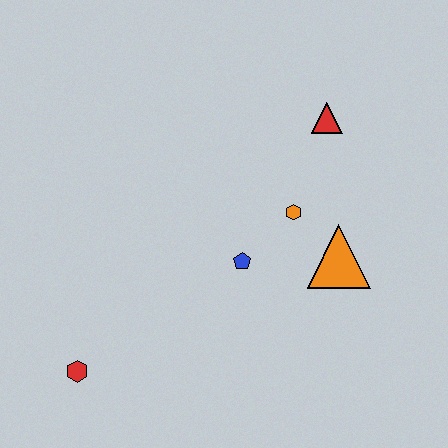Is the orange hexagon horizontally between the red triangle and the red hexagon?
Yes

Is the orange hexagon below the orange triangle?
No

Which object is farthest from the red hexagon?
The red triangle is farthest from the red hexagon.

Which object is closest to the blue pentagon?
The orange hexagon is closest to the blue pentagon.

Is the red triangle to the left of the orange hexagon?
No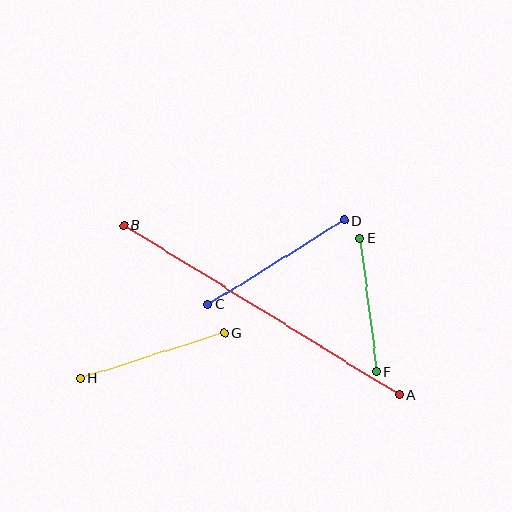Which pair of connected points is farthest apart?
Points A and B are farthest apart.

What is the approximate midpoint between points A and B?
The midpoint is at approximately (261, 310) pixels.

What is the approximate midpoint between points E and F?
The midpoint is at approximately (368, 305) pixels.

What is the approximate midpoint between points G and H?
The midpoint is at approximately (152, 356) pixels.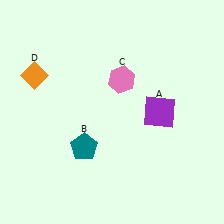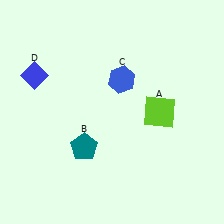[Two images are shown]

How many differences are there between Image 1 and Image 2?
There are 3 differences between the two images.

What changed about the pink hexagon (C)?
In Image 1, C is pink. In Image 2, it changed to blue.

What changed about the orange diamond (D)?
In Image 1, D is orange. In Image 2, it changed to blue.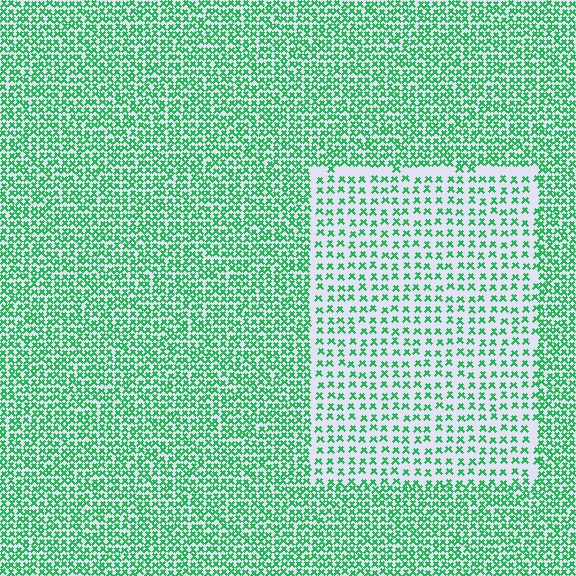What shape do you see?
I see a rectangle.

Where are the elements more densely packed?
The elements are more densely packed outside the rectangle boundary.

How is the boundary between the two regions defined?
The boundary is defined by a change in element density (approximately 2.0x ratio). All elements are the same color, size, and shape.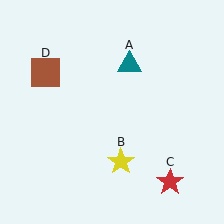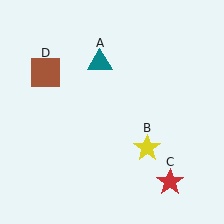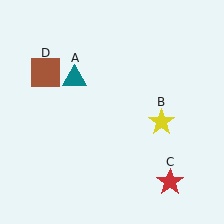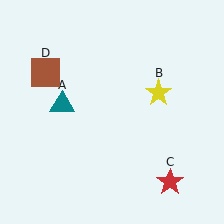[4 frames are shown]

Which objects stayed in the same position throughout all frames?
Red star (object C) and brown square (object D) remained stationary.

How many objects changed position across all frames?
2 objects changed position: teal triangle (object A), yellow star (object B).